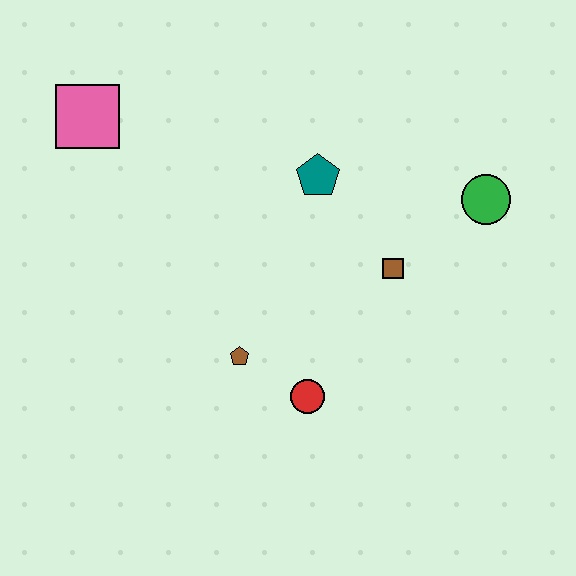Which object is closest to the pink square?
The teal pentagon is closest to the pink square.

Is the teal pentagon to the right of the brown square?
No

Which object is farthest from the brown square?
The pink square is farthest from the brown square.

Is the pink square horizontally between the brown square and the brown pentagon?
No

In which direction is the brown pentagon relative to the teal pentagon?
The brown pentagon is below the teal pentagon.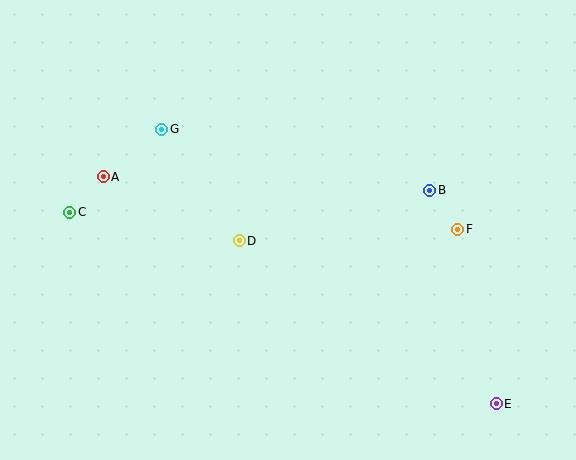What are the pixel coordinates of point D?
Point D is at (239, 241).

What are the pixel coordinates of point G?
Point G is at (162, 129).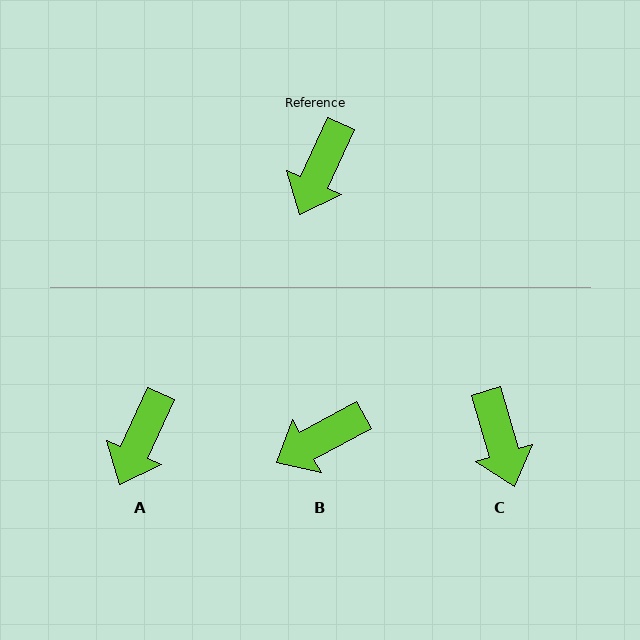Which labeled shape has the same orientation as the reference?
A.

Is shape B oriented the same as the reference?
No, it is off by about 37 degrees.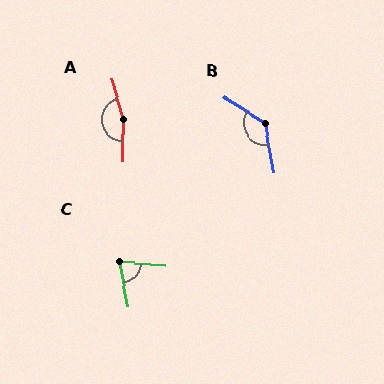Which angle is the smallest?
C, at approximately 74 degrees.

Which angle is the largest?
A, at approximately 163 degrees.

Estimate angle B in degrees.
Approximately 132 degrees.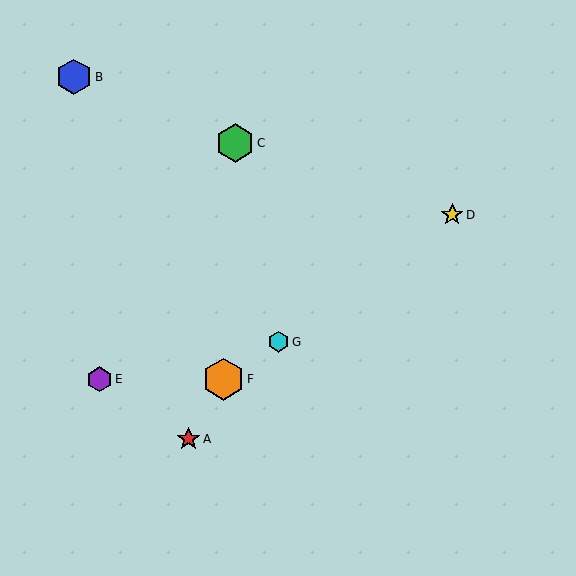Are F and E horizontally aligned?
Yes, both are at y≈379.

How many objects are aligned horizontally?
2 objects (E, F) are aligned horizontally.